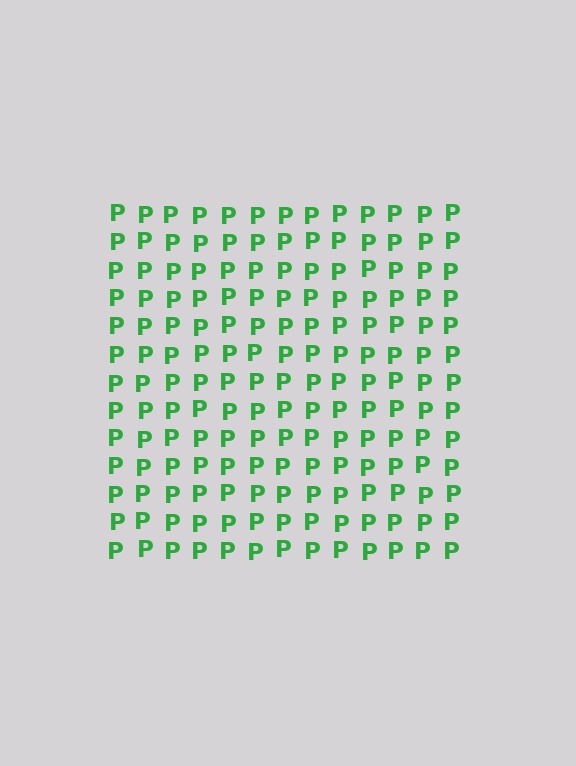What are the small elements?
The small elements are letter P's.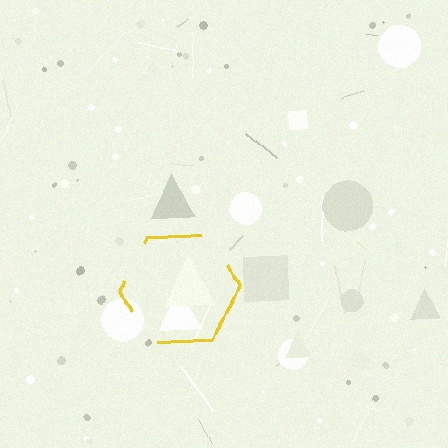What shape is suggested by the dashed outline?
The dashed outline suggests a hexagon.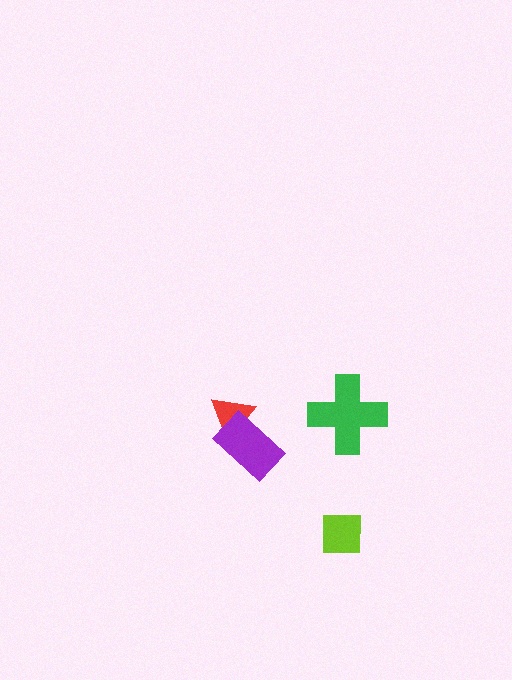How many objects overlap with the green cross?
0 objects overlap with the green cross.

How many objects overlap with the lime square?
0 objects overlap with the lime square.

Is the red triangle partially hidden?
Yes, it is partially covered by another shape.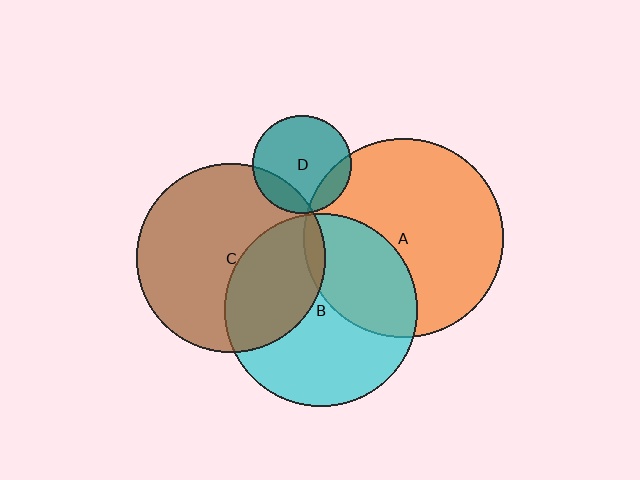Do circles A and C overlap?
Yes.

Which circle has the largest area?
Circle A (orange).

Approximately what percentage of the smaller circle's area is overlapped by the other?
Approximately 5%.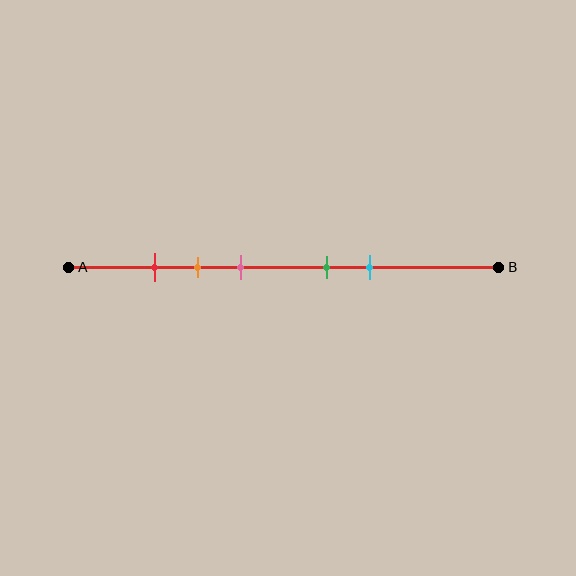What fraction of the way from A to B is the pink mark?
The pink mark is approximately 40% (0.4) of the way from A to B.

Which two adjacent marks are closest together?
The red and orange marks are the closest adjacent pair.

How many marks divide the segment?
There are 5 marks dividing the segment.